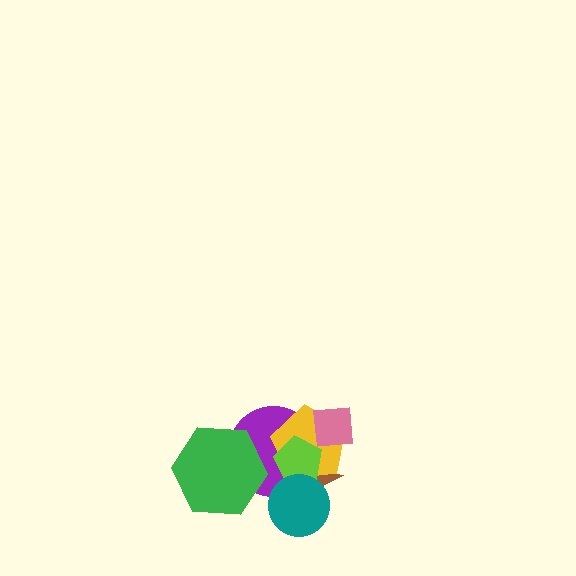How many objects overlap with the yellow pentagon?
5 objects overlap with the yellow pentagon.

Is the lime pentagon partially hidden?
Yes, it is partially covered by another shape.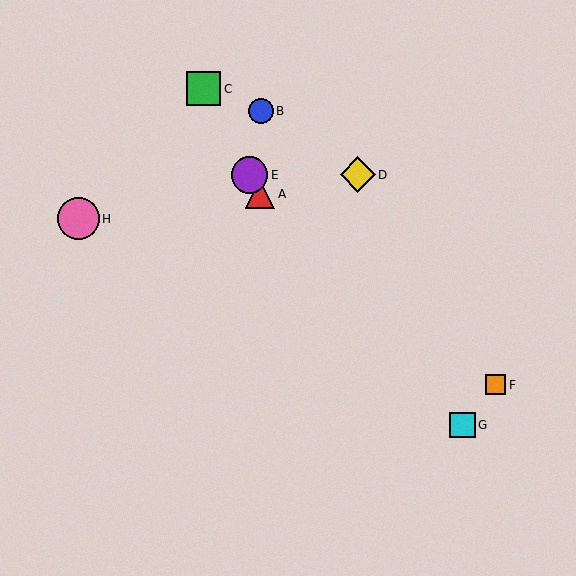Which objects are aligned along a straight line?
Objects A, C, E are aligned along a straight line.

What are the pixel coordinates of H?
Object H is at (78, 219).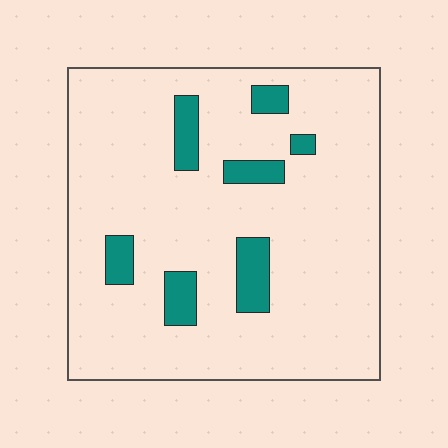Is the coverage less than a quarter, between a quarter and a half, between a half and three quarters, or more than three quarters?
Less than a quarter.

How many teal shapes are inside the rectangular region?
7.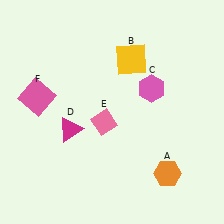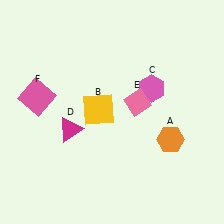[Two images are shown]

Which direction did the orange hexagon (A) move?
The orange hexagon (A) moved up.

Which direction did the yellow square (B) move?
The yellow square (B) moved down.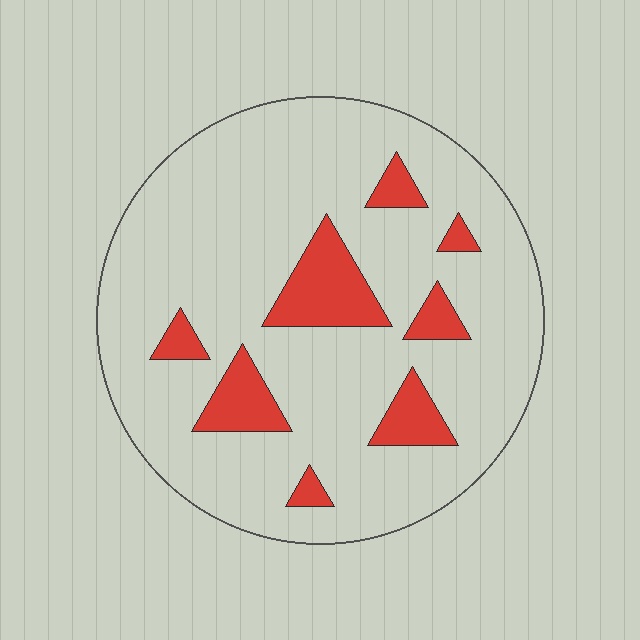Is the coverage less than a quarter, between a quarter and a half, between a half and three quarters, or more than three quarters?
Less than a quarter.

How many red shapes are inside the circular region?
8.